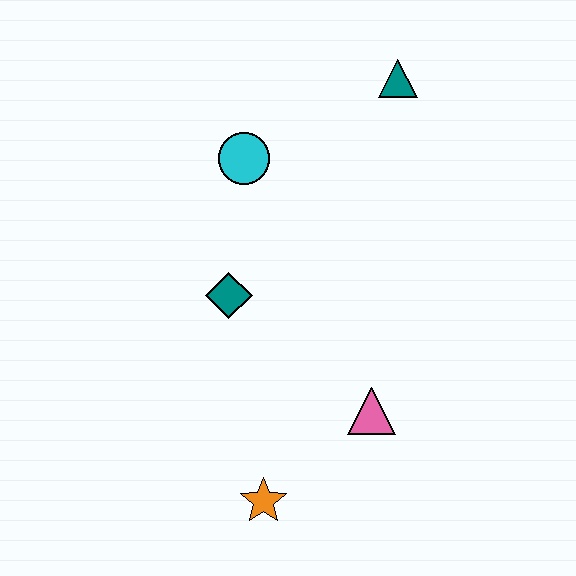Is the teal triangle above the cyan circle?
Yes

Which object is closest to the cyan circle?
The teal diamond is closest to the cyan circle.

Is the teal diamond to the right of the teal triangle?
No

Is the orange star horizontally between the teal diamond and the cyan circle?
No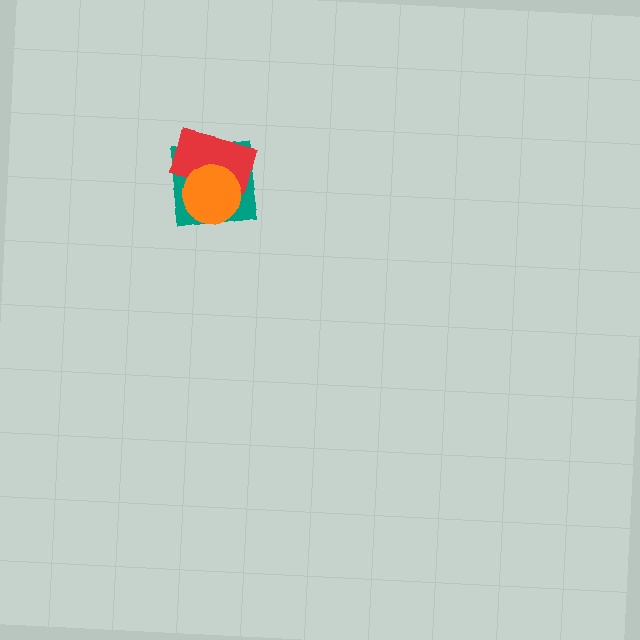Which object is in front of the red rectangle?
The orange circle is in front of the red rectangle.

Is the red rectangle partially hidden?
Yes, it is partially covered by another shape.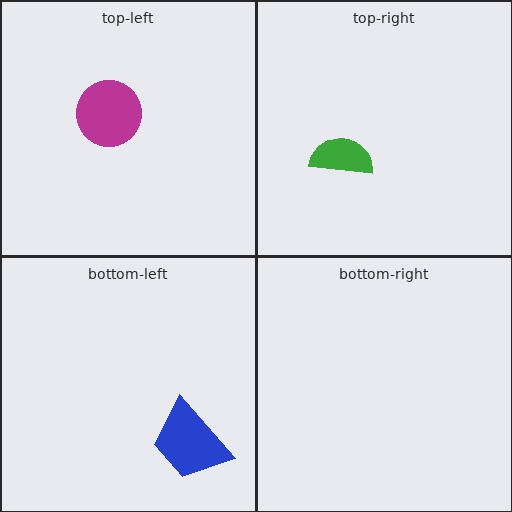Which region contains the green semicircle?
The top-right region.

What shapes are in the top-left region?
The magenta circle.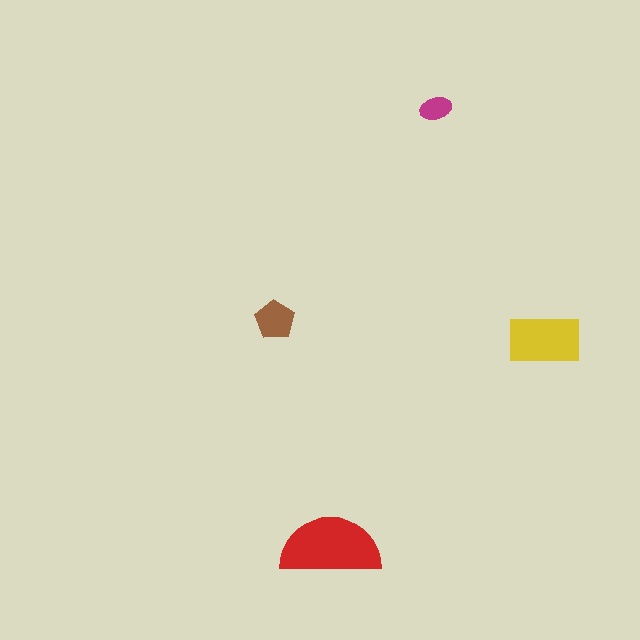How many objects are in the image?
There are 4 objects in the image.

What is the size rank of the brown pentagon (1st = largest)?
3rd.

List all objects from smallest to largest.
The magenta ellipse, the brown pentagon, the yellow rectangle, the red semicircle.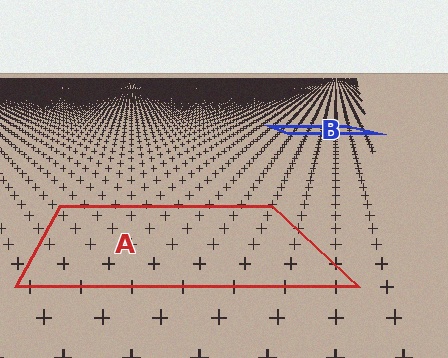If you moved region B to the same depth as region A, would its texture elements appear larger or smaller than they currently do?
They would appear larger. At a closer depth, the same texture elements are projected at a bigger on-screen size.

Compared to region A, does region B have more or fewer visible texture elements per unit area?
Region B has more texture elements per unit area — they are packed more densely because it is farther away.